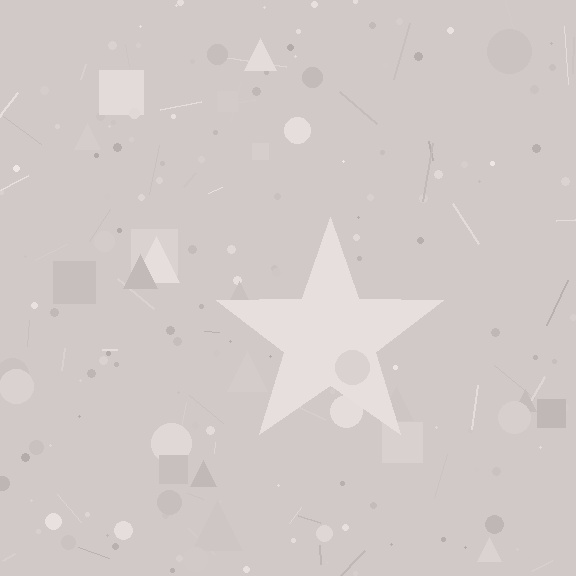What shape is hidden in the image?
A star is hidden in the image.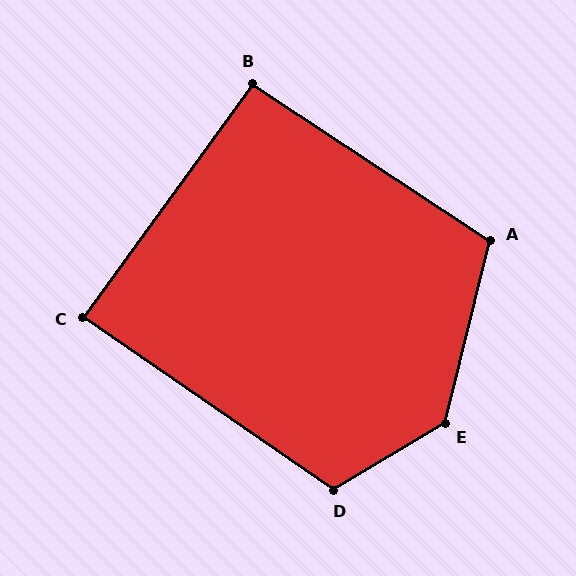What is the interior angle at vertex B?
Approximately 93 degrees (approximately right).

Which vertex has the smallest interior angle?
C, at approximately 89 degrees.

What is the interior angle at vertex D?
Approximately 114 degrees (obtuse).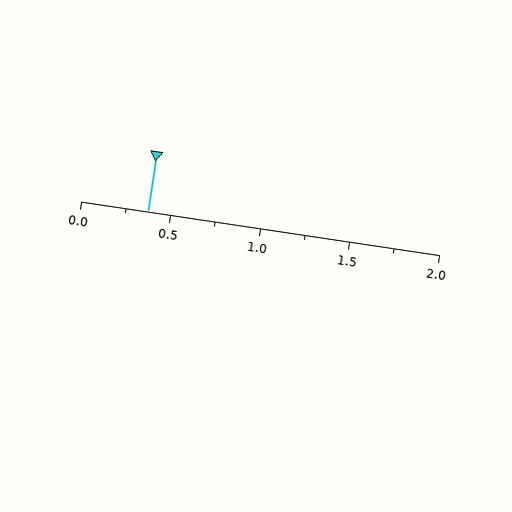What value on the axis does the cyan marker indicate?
The marker indicates approximately 0.38.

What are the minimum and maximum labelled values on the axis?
The axis runs from 0.0 to 2.0.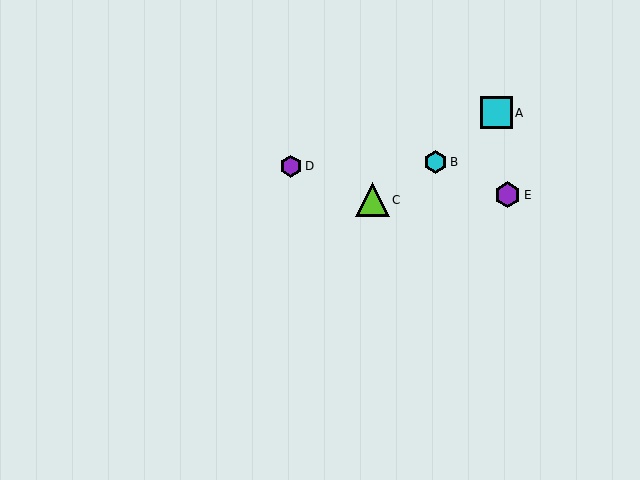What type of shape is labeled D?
Shape D is a purple hexagon.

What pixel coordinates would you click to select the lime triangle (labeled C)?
Click at (372, 200) to select the lime triangle C.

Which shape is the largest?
The lime triangle (labeled C) is the largest.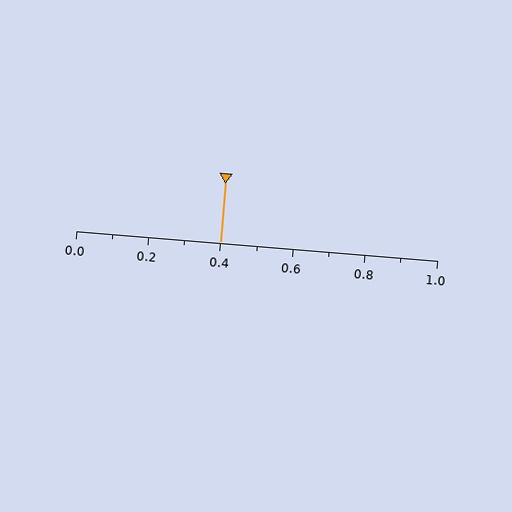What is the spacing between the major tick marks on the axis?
The major ticks are spaced 0.2 apart.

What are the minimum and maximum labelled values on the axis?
The axis runs from 0.0 to 1.0.